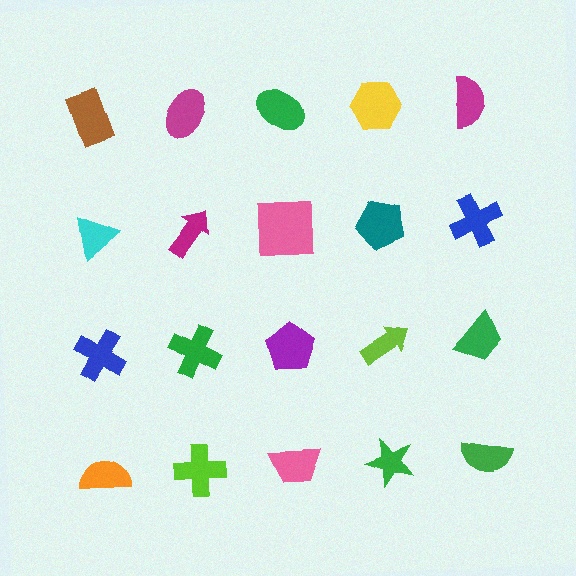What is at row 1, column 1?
A brown rectangle.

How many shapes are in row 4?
5 shapes.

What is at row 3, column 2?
A green cross.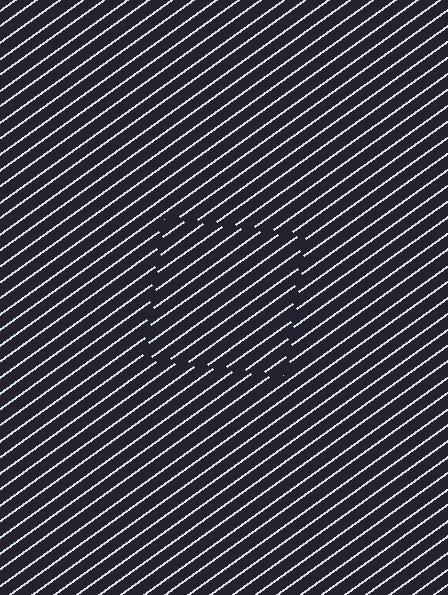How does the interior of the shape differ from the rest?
The interior of the shape contains the same grating, shifted by half a period — the contour is defined by the phase discontinuity where line-ends from the inner and outer gratings abut.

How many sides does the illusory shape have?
4 sides — the line-ends trace a square.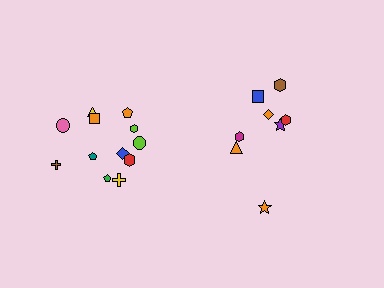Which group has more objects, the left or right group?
The left group.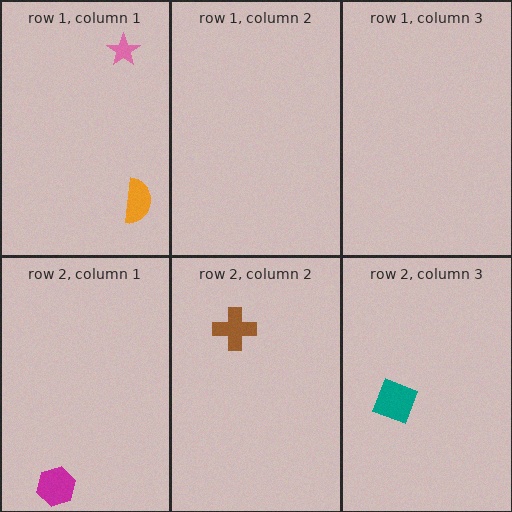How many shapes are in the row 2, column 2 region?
1.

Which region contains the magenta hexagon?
The row 2, column 1 region.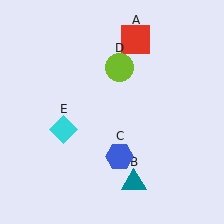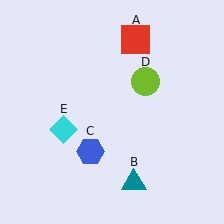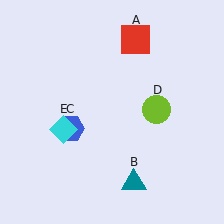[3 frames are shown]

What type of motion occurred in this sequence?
The blue hexagon (object C), lime circle (object D) rotated clockwise around the center of the scene.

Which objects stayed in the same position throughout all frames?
Red square (object A) and teal triangle (object B) and cyan diamond (object E) remained stationary.